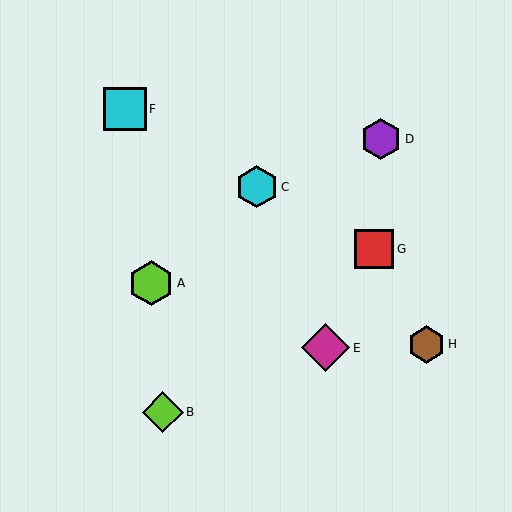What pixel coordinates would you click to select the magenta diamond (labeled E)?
Click at (326, 348) to select the magenta diamond E.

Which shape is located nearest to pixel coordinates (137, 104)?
The cyan square (labeled F) at (125, 109) is nearest to that location.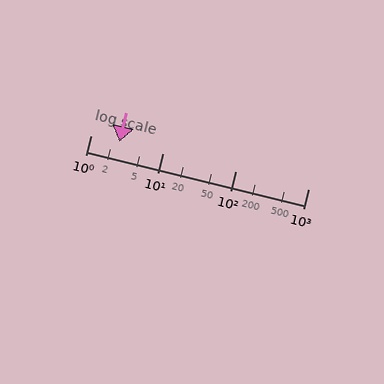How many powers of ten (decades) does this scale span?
The scale spans 3 decades, from 1 to 1000.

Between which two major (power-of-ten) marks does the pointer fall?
The pointer is between 1 and 10.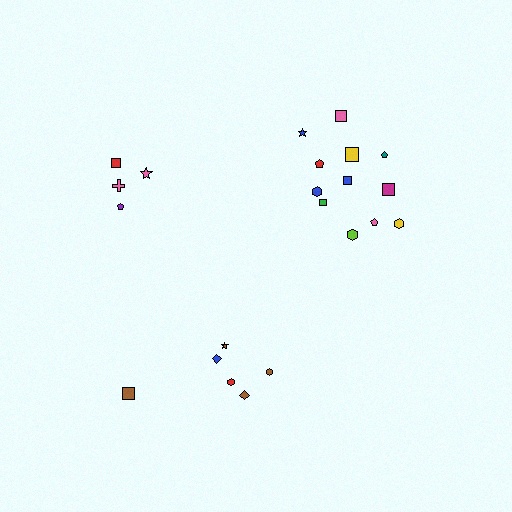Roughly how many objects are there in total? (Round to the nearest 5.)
Roughly 20 objects in total.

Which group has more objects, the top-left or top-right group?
The top-right group.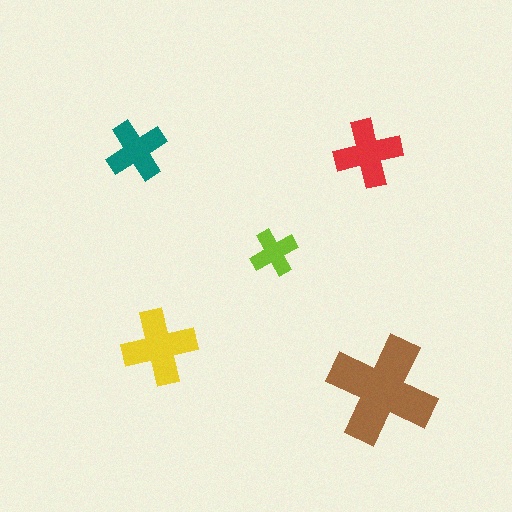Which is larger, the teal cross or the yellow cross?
The yellow one.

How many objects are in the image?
There are 5 objects in the image.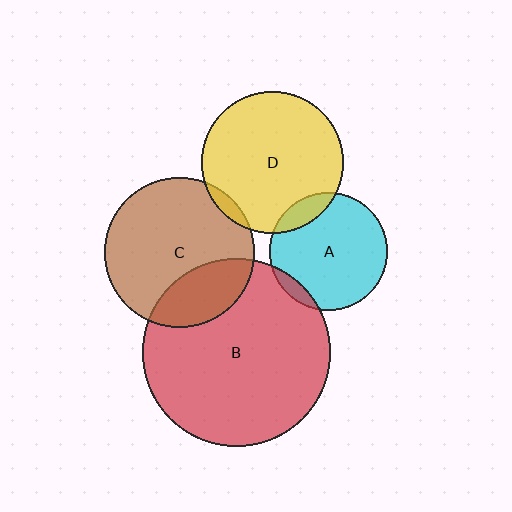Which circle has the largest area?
Circle B (red).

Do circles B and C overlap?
Yes.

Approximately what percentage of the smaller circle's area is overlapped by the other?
Approximately 25%.